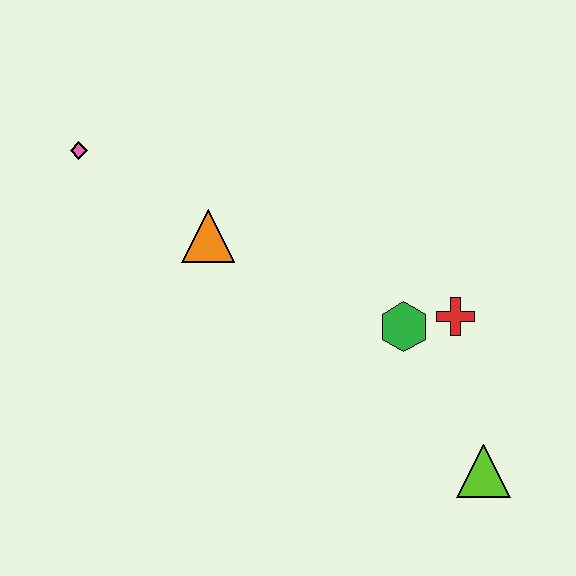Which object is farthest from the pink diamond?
The lime triangle is farthest from the pink diamond.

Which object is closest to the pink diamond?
The orange triangle is closest to the pink diamond.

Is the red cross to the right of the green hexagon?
Yes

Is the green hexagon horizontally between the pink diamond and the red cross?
Yes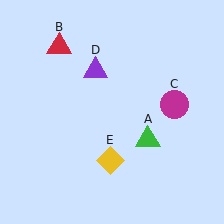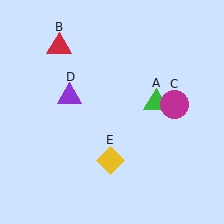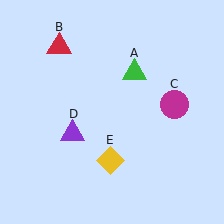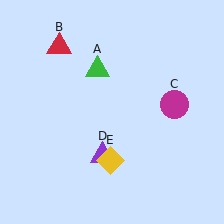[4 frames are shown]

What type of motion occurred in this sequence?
The green triangle (object A), purple triangle (object D) rotated counterclockwise around the center of the scene.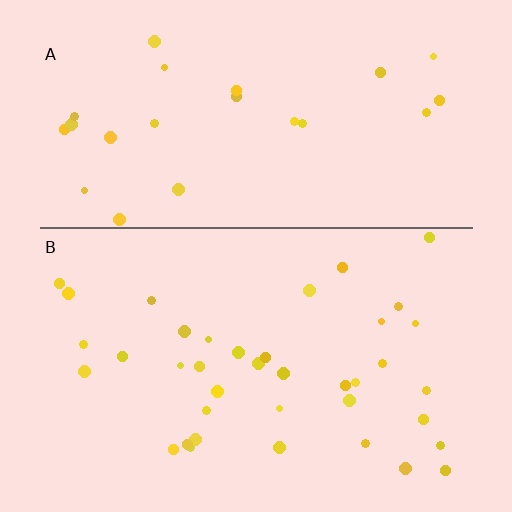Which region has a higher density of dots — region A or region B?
B (the bottom).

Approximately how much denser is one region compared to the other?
Approximately 1.6× — region B over region A.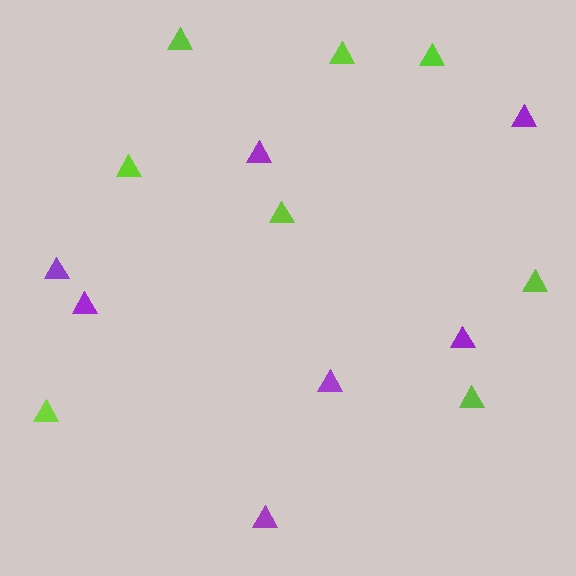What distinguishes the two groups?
There are 2 groups: one group of lime triangles (8) and one group of purple triangles (7).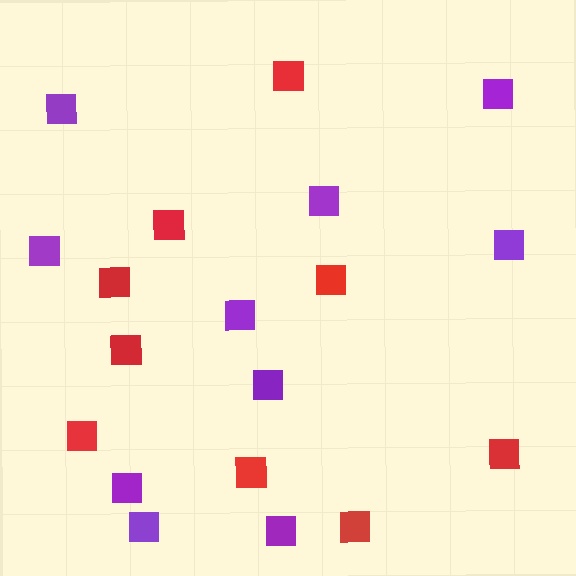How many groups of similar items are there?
There are 2 groups: one group of red squares (9) and one group of purple squares (10).